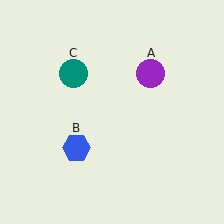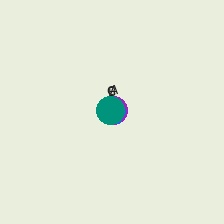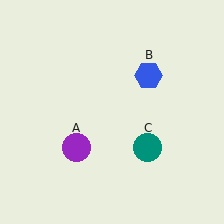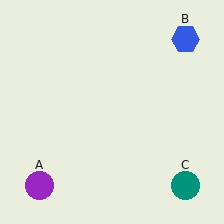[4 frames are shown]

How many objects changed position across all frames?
3 objects changed position: purple circle (object A), blue hexagon (object B), teal circle (object C).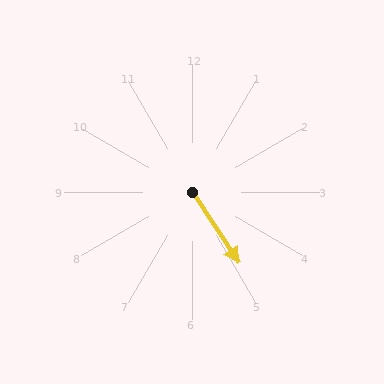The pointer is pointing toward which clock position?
Roughly 5 o'clock.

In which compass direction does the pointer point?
Southeast.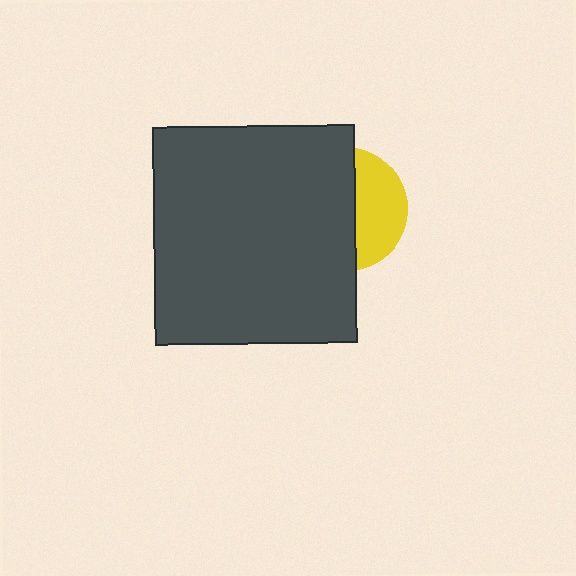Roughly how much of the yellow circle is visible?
A small part of it is visible (roughly 39%).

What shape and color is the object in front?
The object in front is a dark gray rectangle.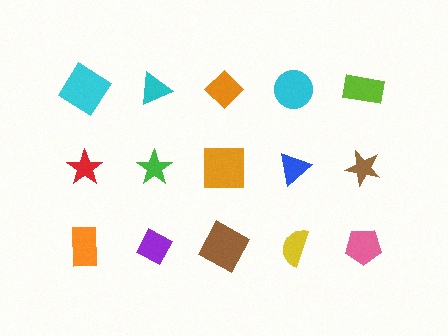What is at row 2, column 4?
A blue triangle.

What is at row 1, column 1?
A cyan diamond.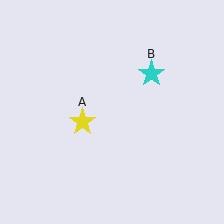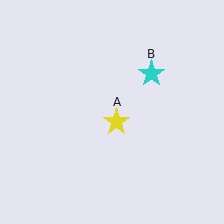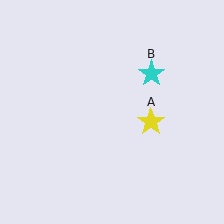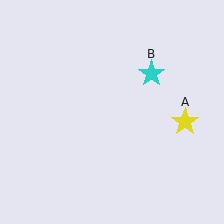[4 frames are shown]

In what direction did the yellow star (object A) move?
The yellow star (object A) moved right.